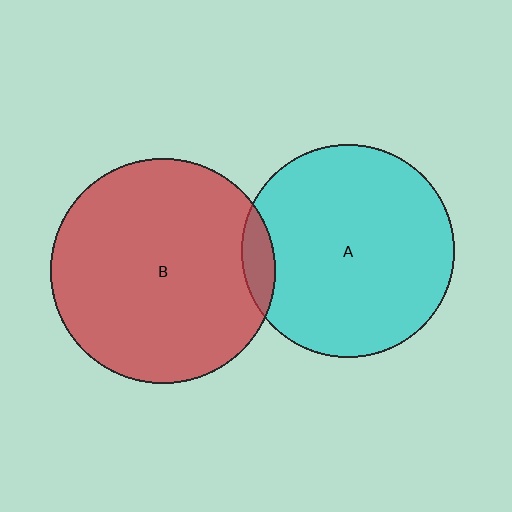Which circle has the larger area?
Circle B (red).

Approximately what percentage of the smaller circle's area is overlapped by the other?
Approximately 5%.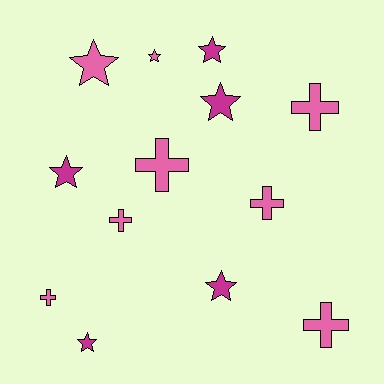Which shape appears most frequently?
Star, with 7 objects.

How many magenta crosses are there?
There are no magenta crosses.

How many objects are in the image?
There are 13 objects.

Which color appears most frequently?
Pink, with 8 objects.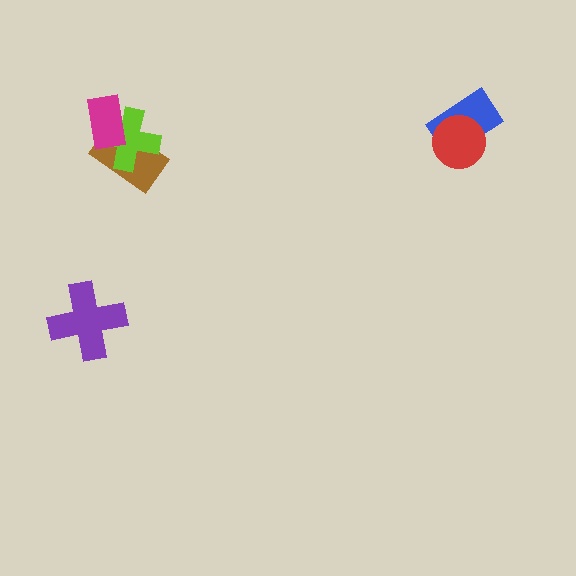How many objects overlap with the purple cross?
0 objects overlap with the purple cross.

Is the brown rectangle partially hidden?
Yes, it is partially covered by another shape.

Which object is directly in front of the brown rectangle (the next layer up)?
The lime cross is directly in front of the brown rectangle.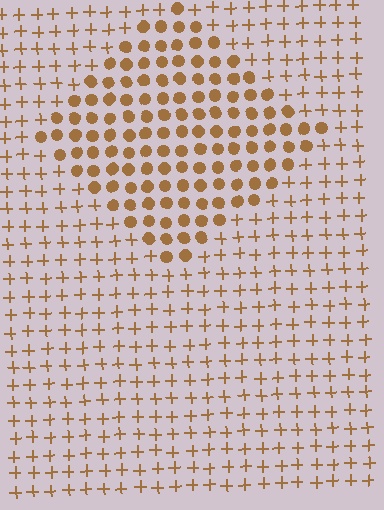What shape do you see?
I see a diamond.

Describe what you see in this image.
The image is filled with small brown elements arranged in a uniform grid. A diamond-shaped region contains circles, while the surrounding area contains plus signs. The boundary is defined purely by the change in element shape.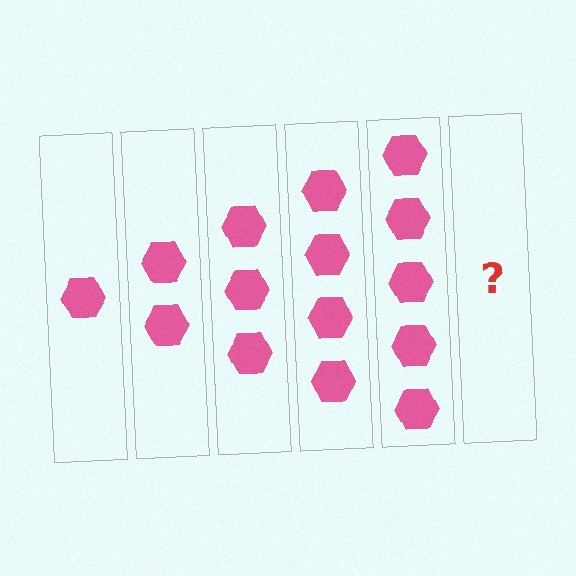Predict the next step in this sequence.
The next step is 6 hexagons.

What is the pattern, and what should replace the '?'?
The pattern is that each step adds one more hexagon. The '?' should be 6 hexagons.